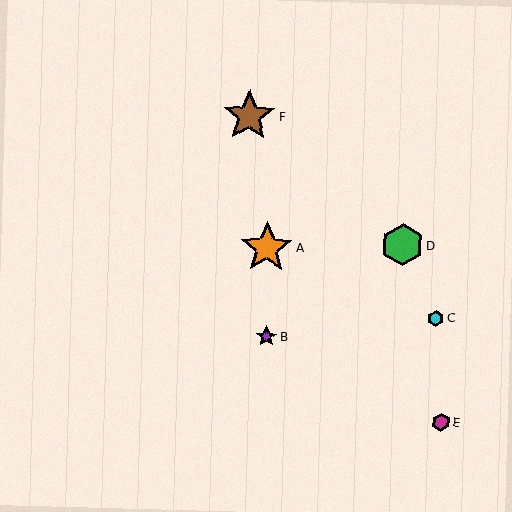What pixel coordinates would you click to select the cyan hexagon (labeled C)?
Click at (436, 318) to select the cyan hexagon C.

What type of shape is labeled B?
Shape B is a purple star.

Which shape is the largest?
The brown star (labeled F) is the largest.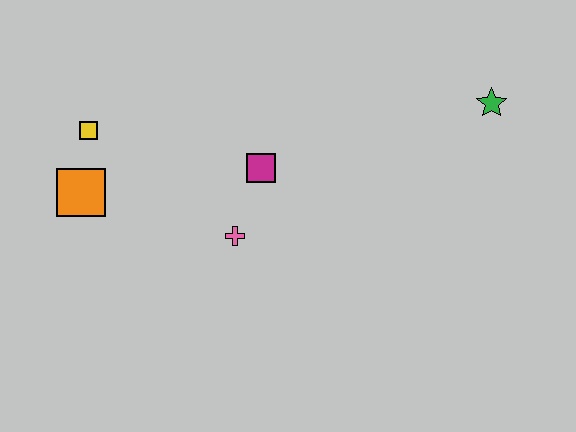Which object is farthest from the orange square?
The green star is farthest from the orange square.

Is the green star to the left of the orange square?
No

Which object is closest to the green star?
The magenta square is closest to the green star.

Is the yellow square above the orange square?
Yes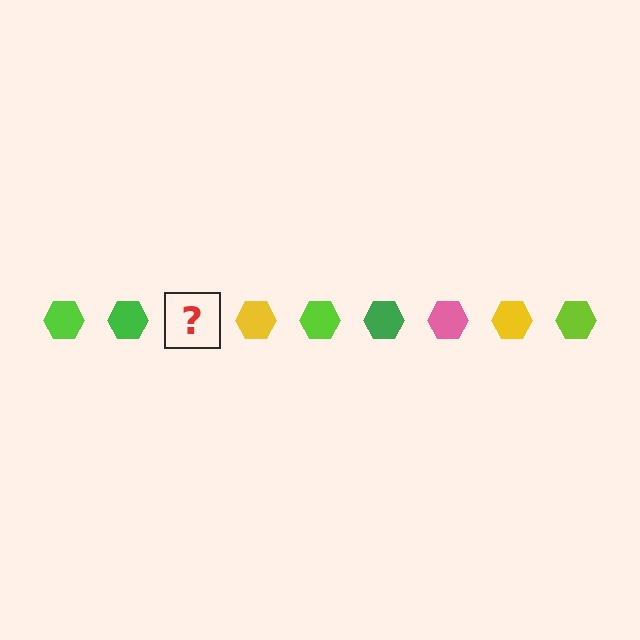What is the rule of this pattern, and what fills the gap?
The rule is that the pattern cycles through lime, green, pink, yellow hexagons. The gap should be filled with a pink hexagon.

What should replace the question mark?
The question mark should be replaced with a pink hexagon.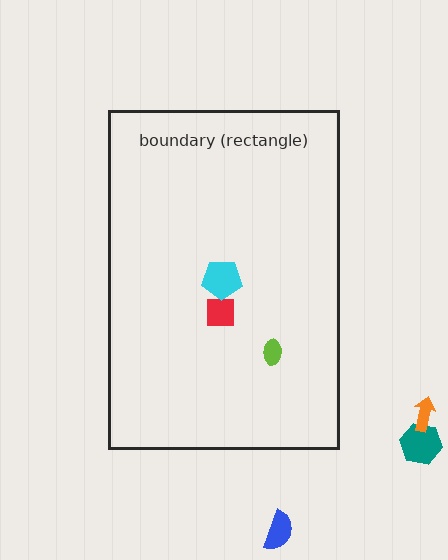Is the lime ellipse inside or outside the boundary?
Inside.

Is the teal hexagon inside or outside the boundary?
Outside.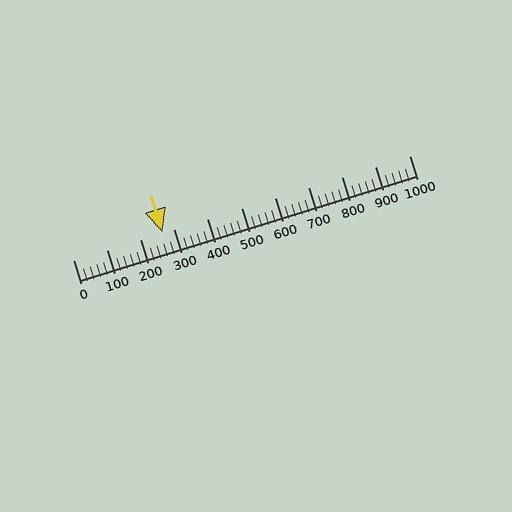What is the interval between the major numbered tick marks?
The major tick marks are spaced 100 units apart.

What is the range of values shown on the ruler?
The ruler shows values from 0 to 1000.